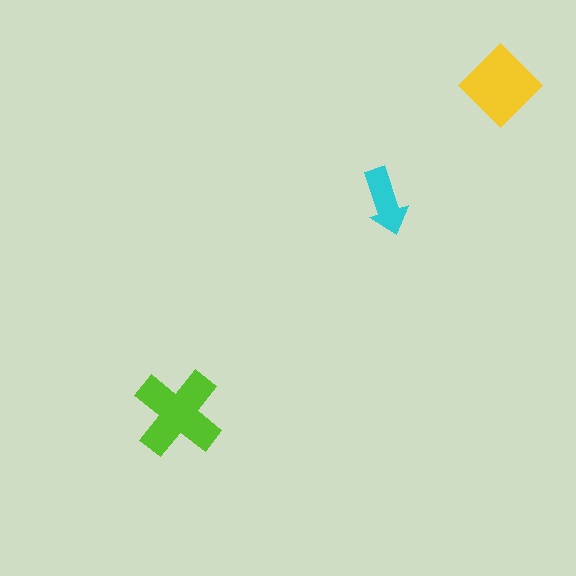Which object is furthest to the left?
The lime cross is leftmost.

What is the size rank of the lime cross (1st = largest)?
1st.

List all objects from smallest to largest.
The cyan arrow, the yellow diamond, the lime cross.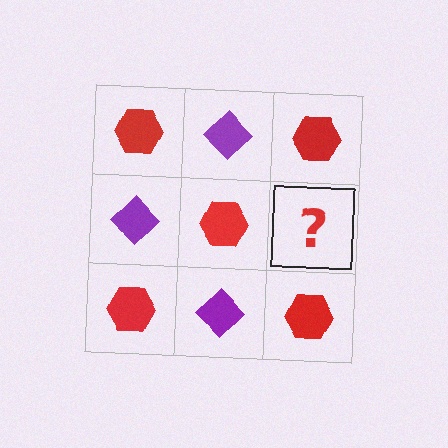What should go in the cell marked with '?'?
The missing cell should contain a purple diamond.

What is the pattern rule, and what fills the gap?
The rule is that it alternates red hexagon and purple diamond in a checkerboard pattern. The gap should be filled with a purple diamond.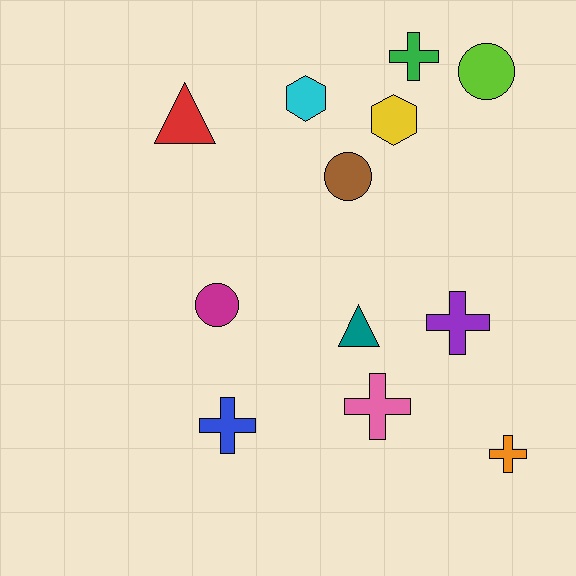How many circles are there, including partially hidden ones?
There are 3 circles.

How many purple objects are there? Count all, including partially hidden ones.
There is 1 purple object.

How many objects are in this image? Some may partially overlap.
There are 12 objects.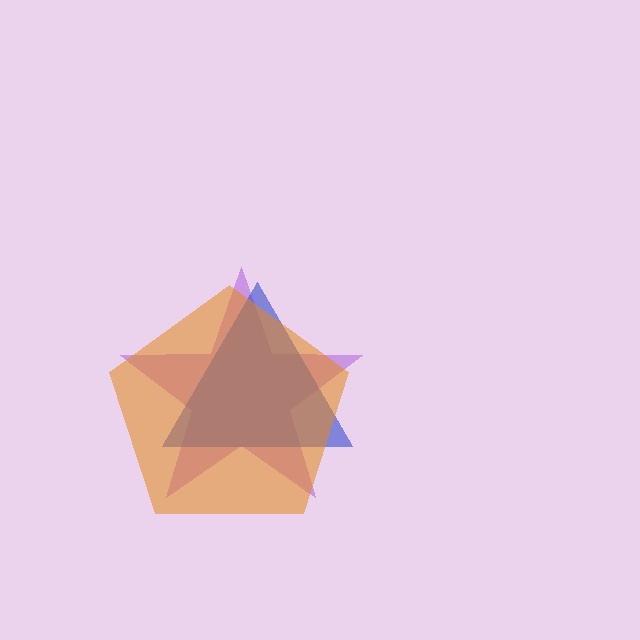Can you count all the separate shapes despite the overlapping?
Yes, there are 3 separate shapes.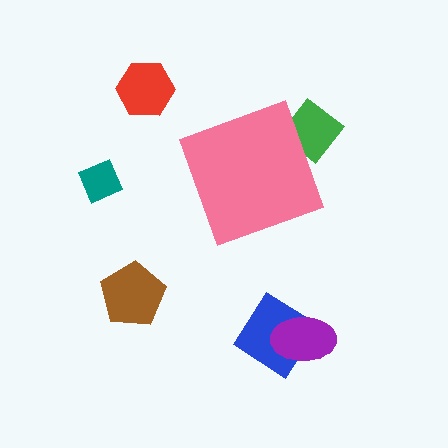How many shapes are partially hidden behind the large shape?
1 shape is partially hidden.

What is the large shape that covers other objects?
A pink diamond.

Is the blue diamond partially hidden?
No, the blue diamond is fully visible.